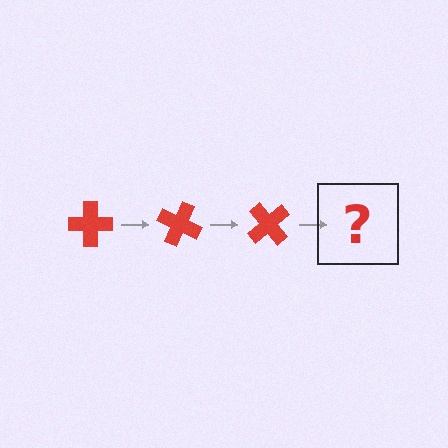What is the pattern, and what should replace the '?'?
The pattern is that the cross rotates 25 degrees each step. The '?' should be a red cross rotated 75 degrees.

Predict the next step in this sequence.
The next step is a red cross rotated 75 degrees.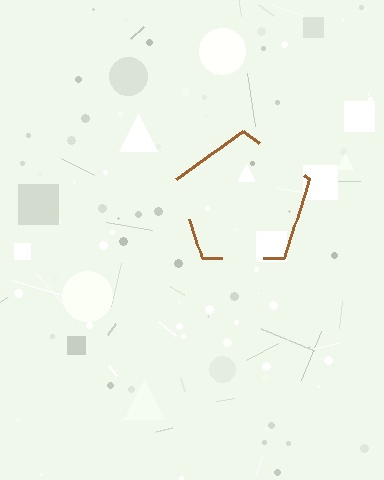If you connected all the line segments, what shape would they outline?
They would outline a pentagon.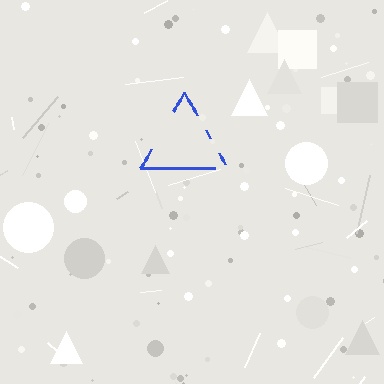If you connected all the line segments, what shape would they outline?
They would outline a triangle.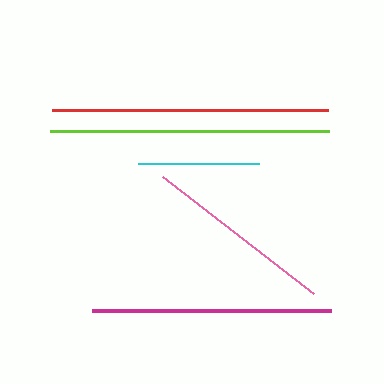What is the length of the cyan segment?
The cyan segment is approximately 122 pixels long.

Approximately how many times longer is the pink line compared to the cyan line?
The pink line is approximately 1.6 times the length of the cyan line.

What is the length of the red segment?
The red segment is approximately 276 pixels long.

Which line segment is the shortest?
The cyan line is the shortest at approximately 122 pixels.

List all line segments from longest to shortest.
From longest to shortest: lime, red, magenta, pink, cyan.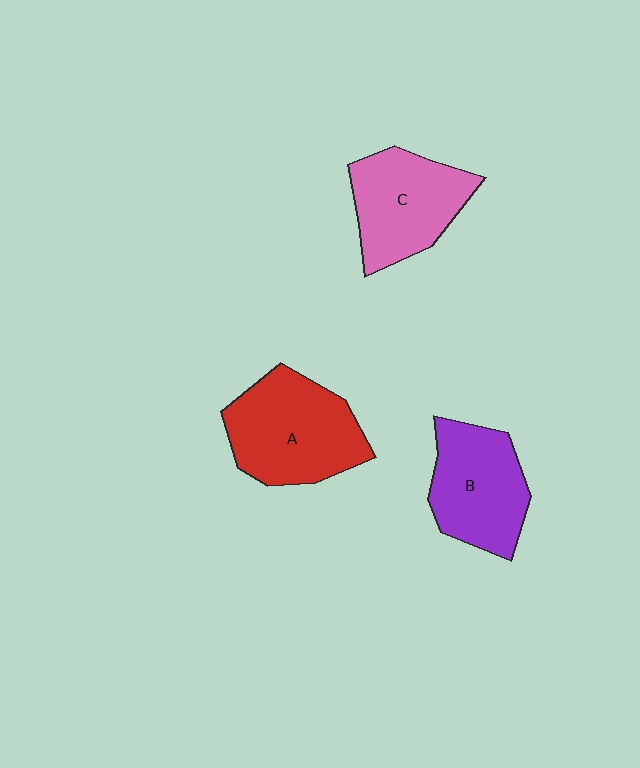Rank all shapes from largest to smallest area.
From largest to smallest: A (red), C (pink), B (purple).